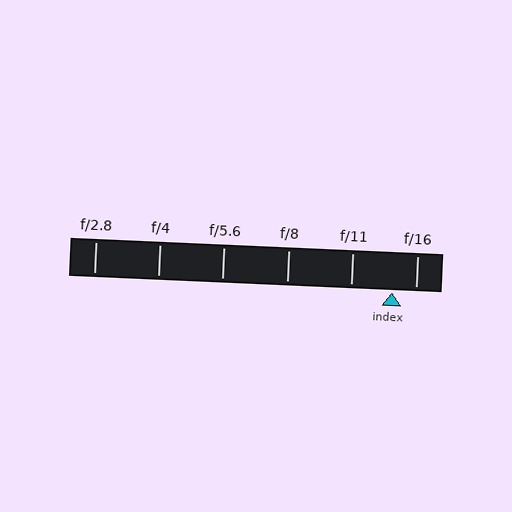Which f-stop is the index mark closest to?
The index mark is closest to f/16.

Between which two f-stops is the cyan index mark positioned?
The index mark is between f/11 and f/16.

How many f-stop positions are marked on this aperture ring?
There are 6 f-stop positions marked.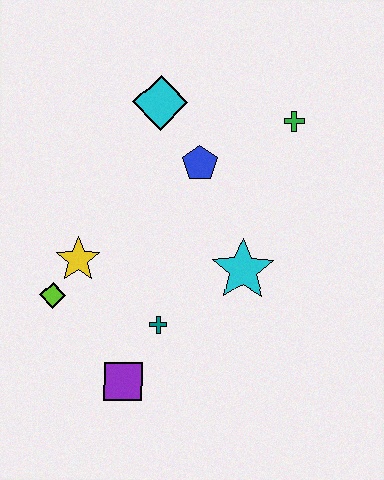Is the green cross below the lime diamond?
No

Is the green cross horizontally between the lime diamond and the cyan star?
No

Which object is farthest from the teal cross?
The green cross is farthest from the teal cross.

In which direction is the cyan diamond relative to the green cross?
The cyan diamond is to the left of the green cross.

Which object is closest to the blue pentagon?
The cyan diamond is closest to the blue pentagon.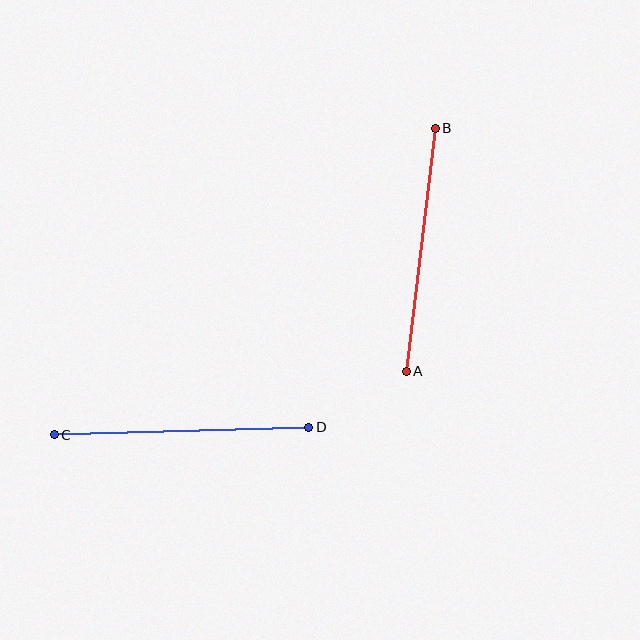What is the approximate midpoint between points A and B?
The midpoint is at approximately (421, 250) pixels.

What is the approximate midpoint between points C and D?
The midpoint is at approximately (181, 431) pixels.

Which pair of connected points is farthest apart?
Points C and D are farthest apart.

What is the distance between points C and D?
The distance is approximately 254 pixels.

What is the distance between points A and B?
The distance is approximately 245 pixels.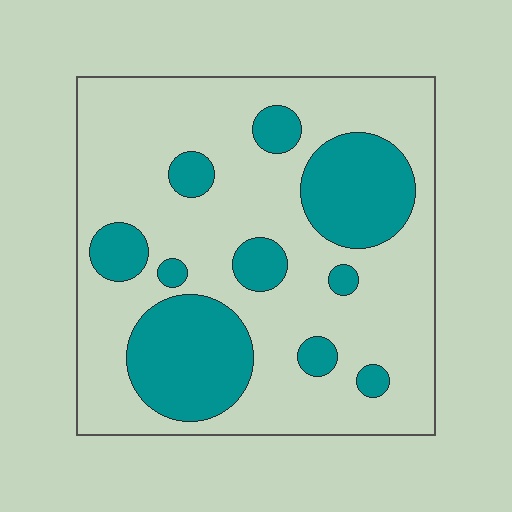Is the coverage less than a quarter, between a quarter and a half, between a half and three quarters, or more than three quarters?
Between a quarter and a half.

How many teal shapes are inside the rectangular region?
10.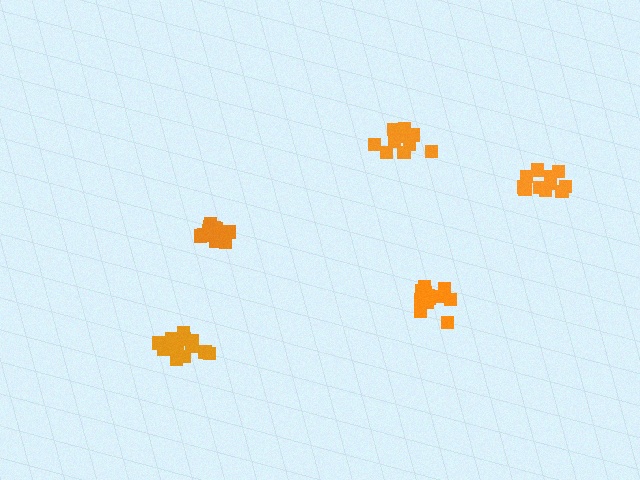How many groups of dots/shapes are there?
There are 5 groups.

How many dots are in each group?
Group 1: 10 dots, Group 2: 11 dots, Group 3: 12 dots, Group 4: 14 dots, Group 5: 12 dots (59 total).